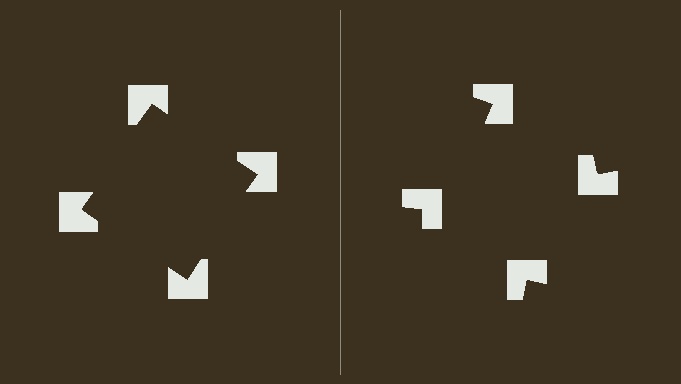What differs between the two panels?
The notched squares are positioned identically on both sides; only the wedge orientations differ. On the left they align to a square; on the right they are misaligned.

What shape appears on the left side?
An illusory square.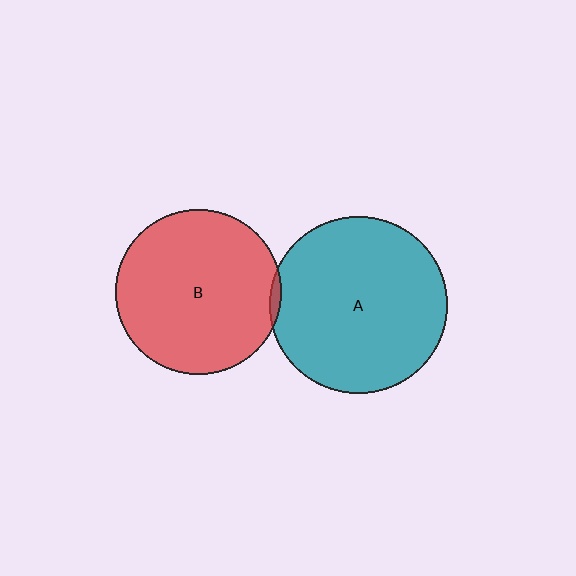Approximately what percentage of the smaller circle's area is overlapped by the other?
Approximately 5%.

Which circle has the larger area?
Circle A (teal).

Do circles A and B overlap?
Yes.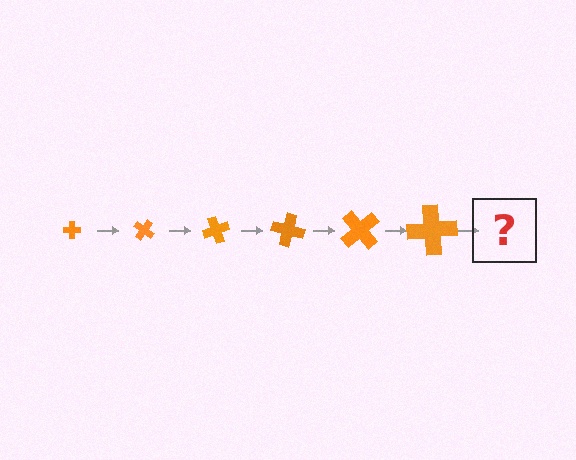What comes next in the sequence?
The next element should be a cross, larger than the previous one and rotated 210 degrees from the start.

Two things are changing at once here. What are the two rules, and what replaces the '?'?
The two rules are that the cross grows larger each step and it rotates 35 degrees each step. The '?' should be a cross, larger than the previous one and rotated 210 degrees from the start.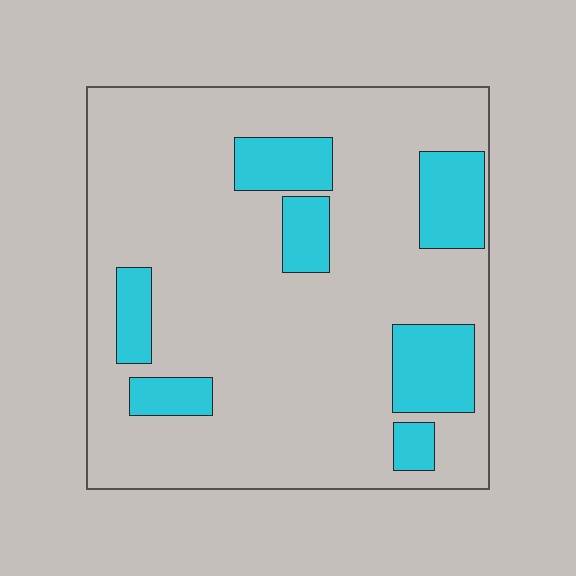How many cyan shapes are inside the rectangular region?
7.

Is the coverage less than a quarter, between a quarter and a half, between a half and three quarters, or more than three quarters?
Less than a quarter.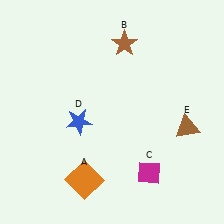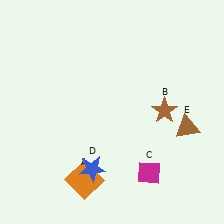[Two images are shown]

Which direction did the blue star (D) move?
The blue star (D) moved down.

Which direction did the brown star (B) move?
The brown star (B) moved down.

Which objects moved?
The objects that moved are: the brown star (B), the blue star (D).